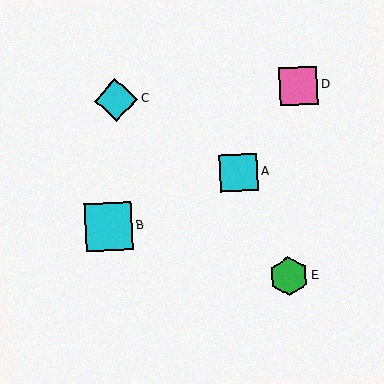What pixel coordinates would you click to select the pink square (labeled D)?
Click at (298, 86) to select the pink square D.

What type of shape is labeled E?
Shape E is a green hexagon.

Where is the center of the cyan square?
The center of the cyan square is at (109, 227).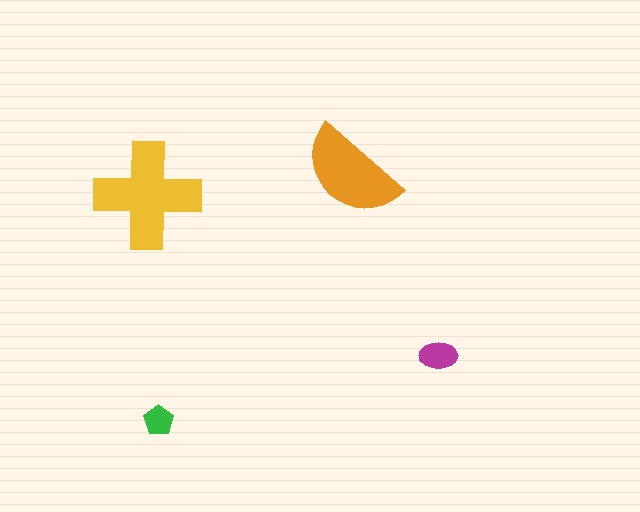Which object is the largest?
The yellow cross.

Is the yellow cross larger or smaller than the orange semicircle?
Larger.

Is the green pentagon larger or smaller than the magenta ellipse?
Smaller.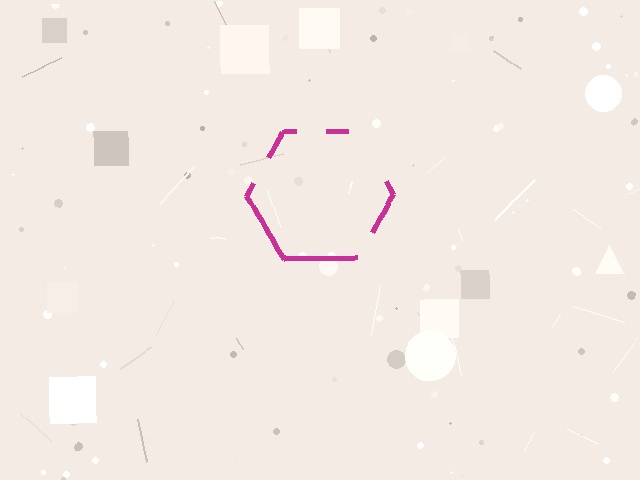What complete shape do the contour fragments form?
The contour fragments form a hexagon.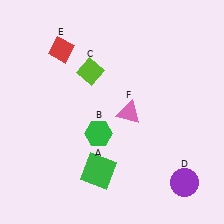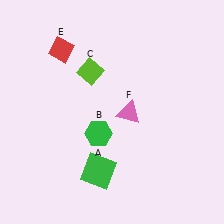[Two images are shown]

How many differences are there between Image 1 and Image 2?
There is 1 difference between the two images.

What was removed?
The purple circle (D) was removed in Image 2.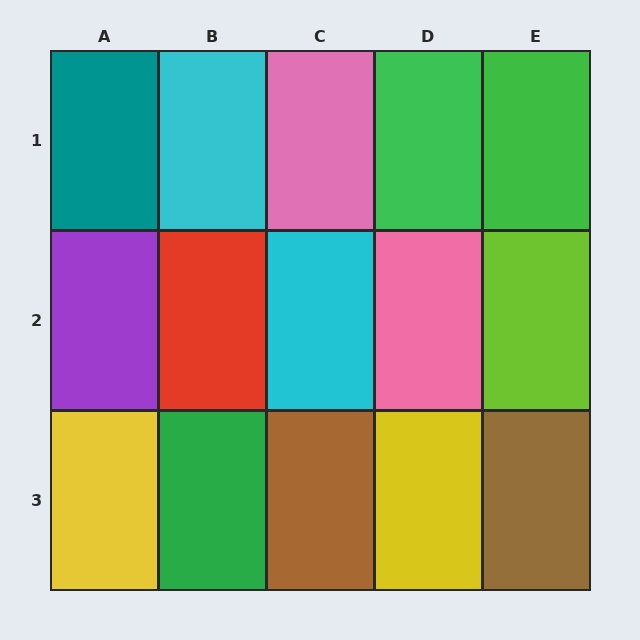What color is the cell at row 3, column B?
Green.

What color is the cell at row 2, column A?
Purple.